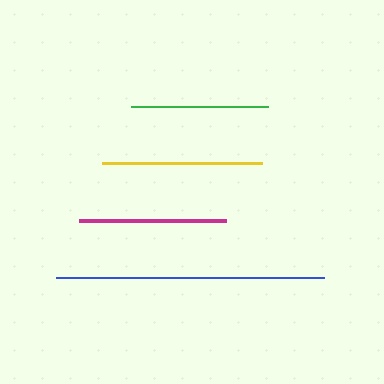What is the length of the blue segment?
The blue segment is approximately 267 pixels long.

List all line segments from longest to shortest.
From longest to shortest: blue, yellow, magenta, green.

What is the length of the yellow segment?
The yellow segment is approximately 159 pixels long.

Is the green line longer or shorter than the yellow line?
The yellow line is longer than the green line.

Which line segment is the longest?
The blue line is the longest at approximately 267 pixels.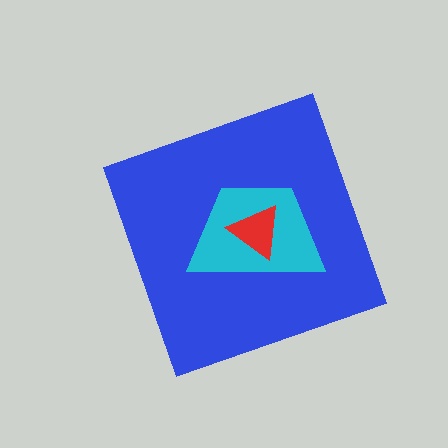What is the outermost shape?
The blue diamond.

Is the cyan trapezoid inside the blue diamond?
Yes.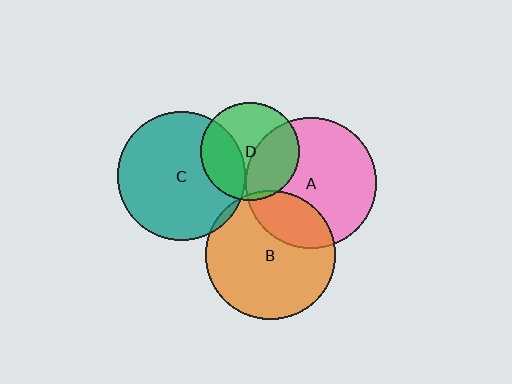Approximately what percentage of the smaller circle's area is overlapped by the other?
Approximately 30%.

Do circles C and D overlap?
Yes.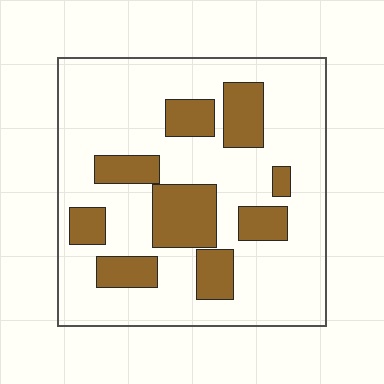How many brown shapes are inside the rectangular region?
9.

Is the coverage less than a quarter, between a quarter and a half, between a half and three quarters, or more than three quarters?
Between a quarter and a half.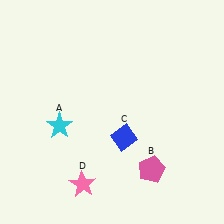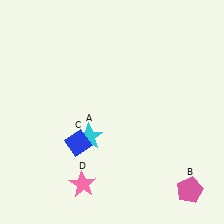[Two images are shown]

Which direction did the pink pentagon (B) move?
The pink pentagon (B) moved right.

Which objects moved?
The objects that moved are: the cyan star (A), the pink pentagon (B), the blue diamond (C).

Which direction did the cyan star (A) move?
The cyan star (A) moved right.